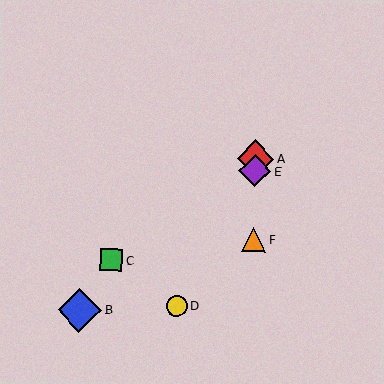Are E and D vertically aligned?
No, E is at x≈255 and D is at x≈177.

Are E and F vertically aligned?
Yes, both are at x≈255.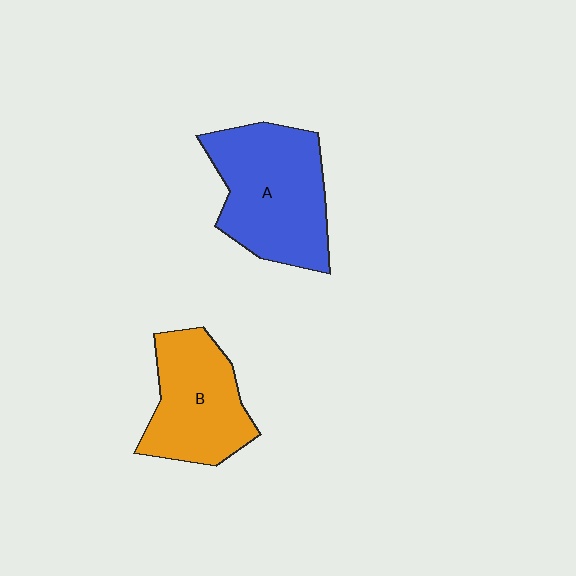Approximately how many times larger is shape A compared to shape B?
Approximately 1.3 times.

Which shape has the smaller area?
Shape B (orange).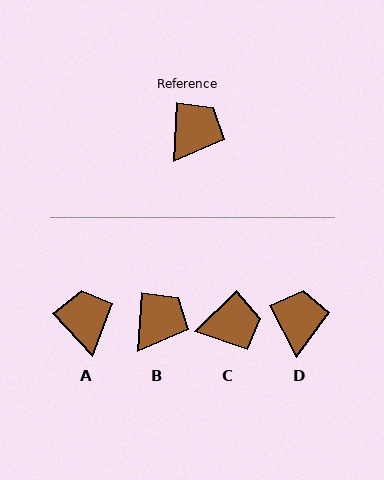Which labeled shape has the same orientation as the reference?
B.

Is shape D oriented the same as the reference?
No, it is off by about 31 degrees.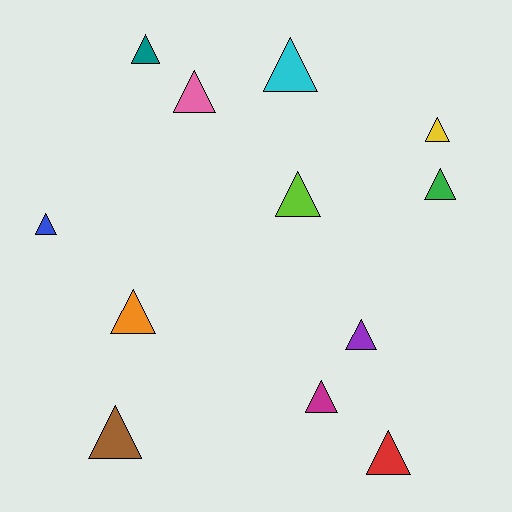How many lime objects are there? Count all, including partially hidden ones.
There is 1 lime object.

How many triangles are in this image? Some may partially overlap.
There are 12 triangles.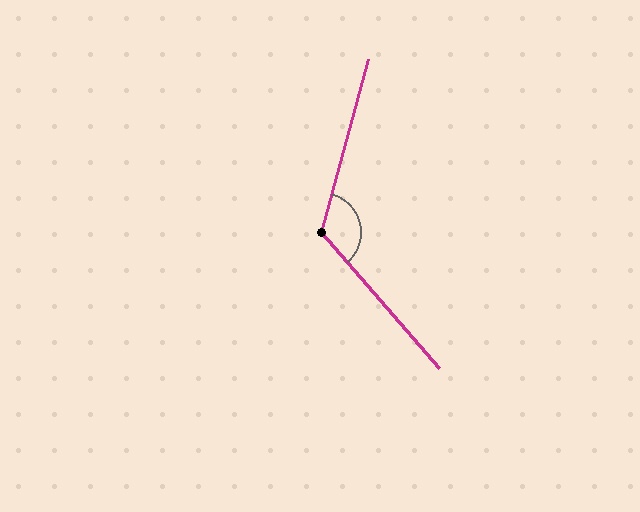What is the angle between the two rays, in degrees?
Approximately 124 degrees.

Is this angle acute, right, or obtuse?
It is obtuse.